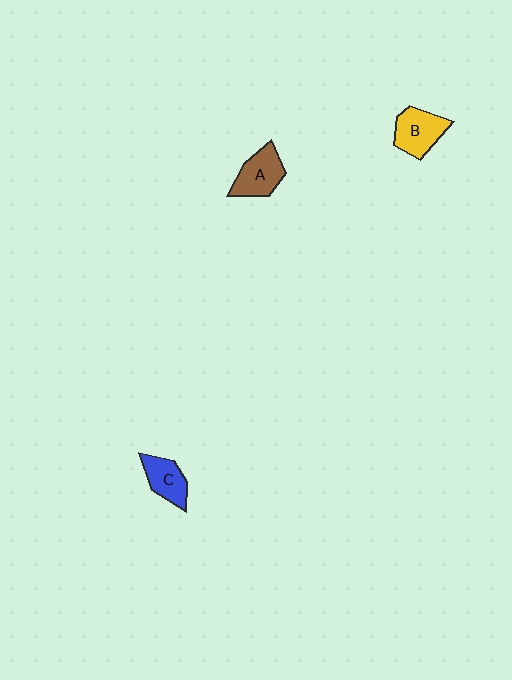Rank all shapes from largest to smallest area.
From largest to smallest: B (yellow), A (brown), C (blue).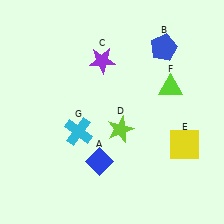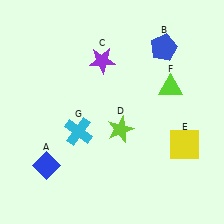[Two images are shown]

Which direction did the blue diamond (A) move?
The blue diamond (A) moved left.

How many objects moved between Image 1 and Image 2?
1 object moved between the two images.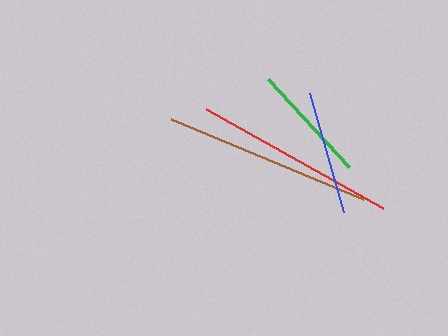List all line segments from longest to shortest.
From longest to shortest: brown, red, blue, green.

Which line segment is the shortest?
The green line is the shortest at approximately 120 pixels.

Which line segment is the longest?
The brown line is the longest at approximately 208 pixels.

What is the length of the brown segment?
The brown segment is approximately 208 pixels long.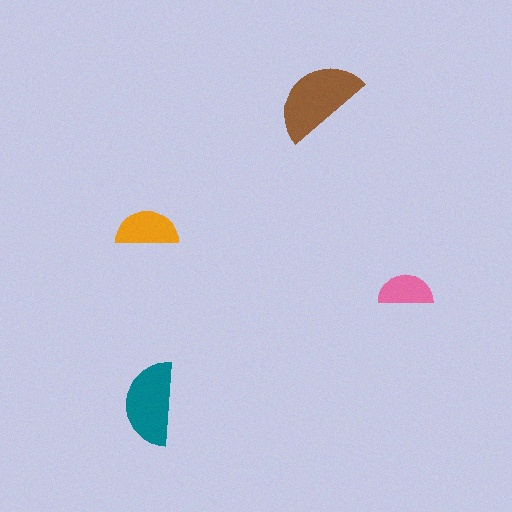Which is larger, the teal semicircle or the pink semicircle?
The teal one.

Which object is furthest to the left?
The orange semicircle is leftmost.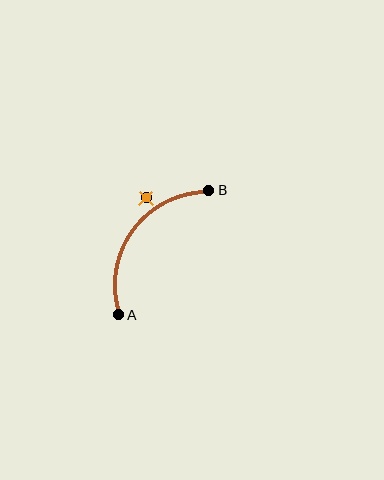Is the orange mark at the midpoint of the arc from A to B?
No — the orange mark does not lie on the arc at all. It sits slightly outside the curve.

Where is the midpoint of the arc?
The arc midpoint is the point on the curve farthest from the straight line joining A and B. It sits above and to the left of that line.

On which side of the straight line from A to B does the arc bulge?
The arc bulges above and to the left of the straight line connecting A and B.